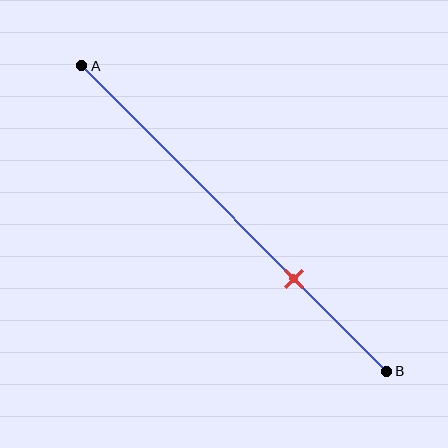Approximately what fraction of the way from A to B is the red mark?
The red mark is approximately 70% of the way from A to B.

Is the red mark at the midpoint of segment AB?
No, the mark is at about 70% from A, not at the 50% midpoint.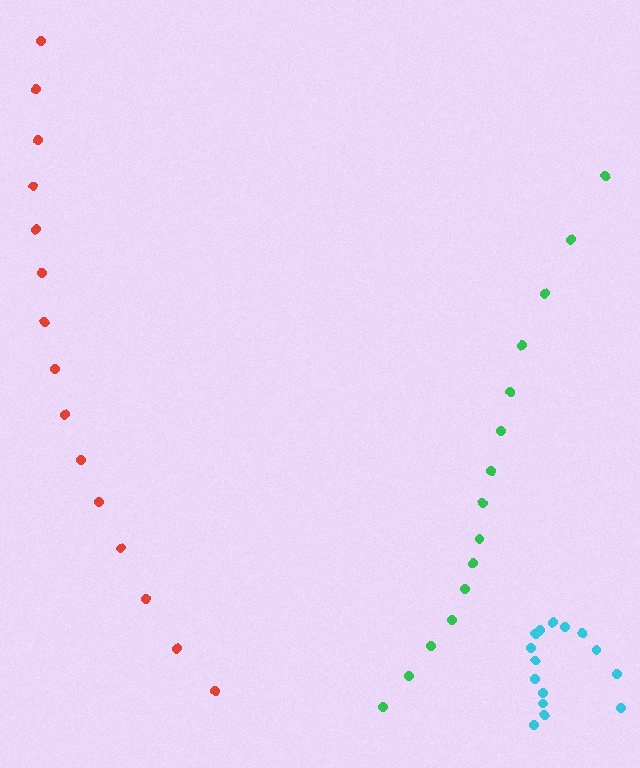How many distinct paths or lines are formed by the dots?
There are 3 distinct paths.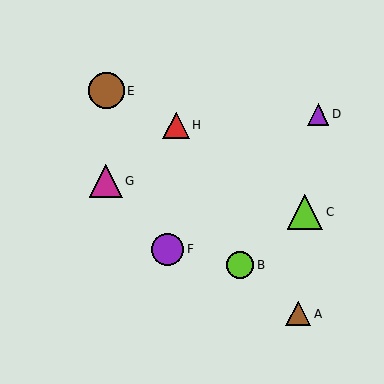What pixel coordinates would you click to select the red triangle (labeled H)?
Click at (176, 125) to select the red triangle H.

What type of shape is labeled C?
Shape C is a lime triangle.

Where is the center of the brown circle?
The center of the brown circle is at (106, 91).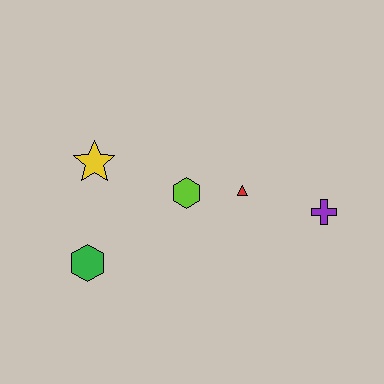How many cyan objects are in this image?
There are no cyan objects.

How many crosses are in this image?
There is 1 cross.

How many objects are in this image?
There are 5 objects.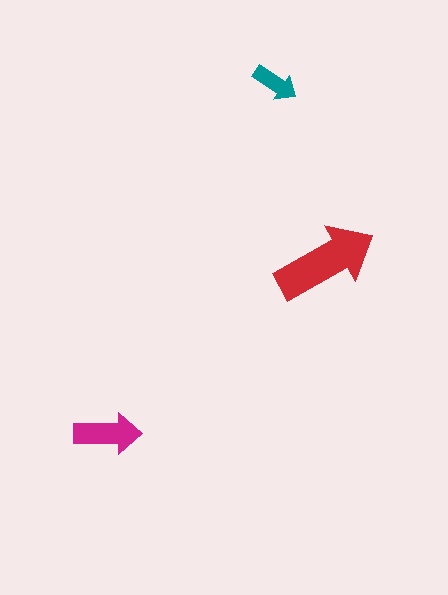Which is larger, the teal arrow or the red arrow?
The red one.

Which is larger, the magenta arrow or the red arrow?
The red one.